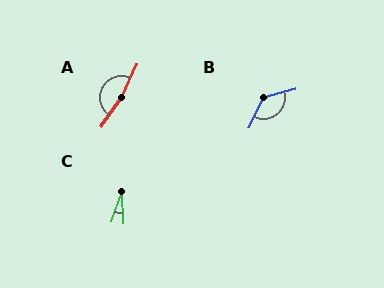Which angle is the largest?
A, at approximately 170 degrees.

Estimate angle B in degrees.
Approximately 129 degrees.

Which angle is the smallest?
C, at approximately 21 degrees.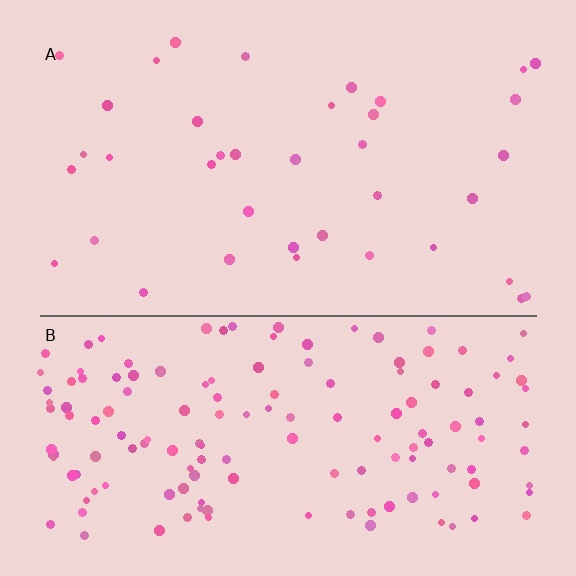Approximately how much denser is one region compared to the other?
Approximately 3.9× — region B over region A.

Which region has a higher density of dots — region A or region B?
B (the bottom).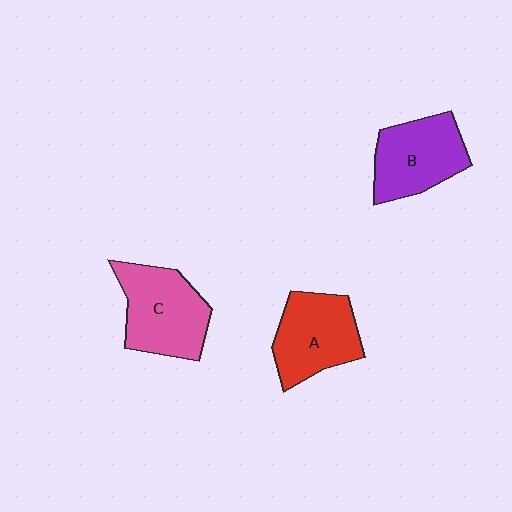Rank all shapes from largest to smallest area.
From largest to smallest: C (pink), A (red), B (purple).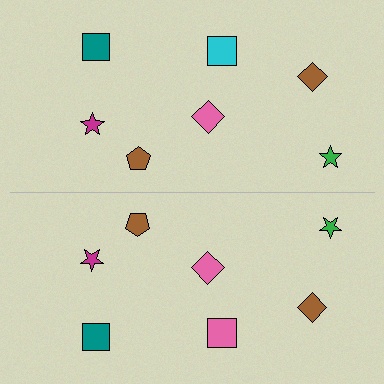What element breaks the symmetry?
The pink square on the bottom side breaks the symmetry — its mirror counterpart is cyan.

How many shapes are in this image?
There are 14 shapes in this image.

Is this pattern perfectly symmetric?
No, the pattern is not perfectly symmetric. The pink square on the bottom side breaks the symmetry — its mirror counterpart is cyan.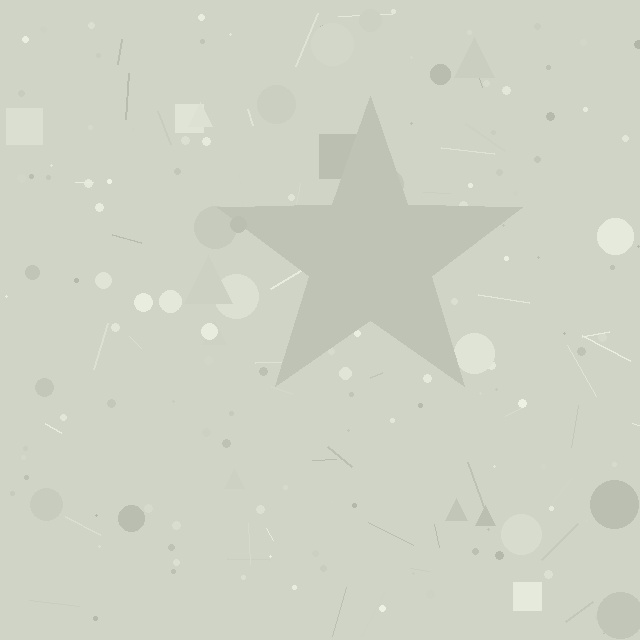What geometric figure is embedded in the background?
A star is embedded in the background.